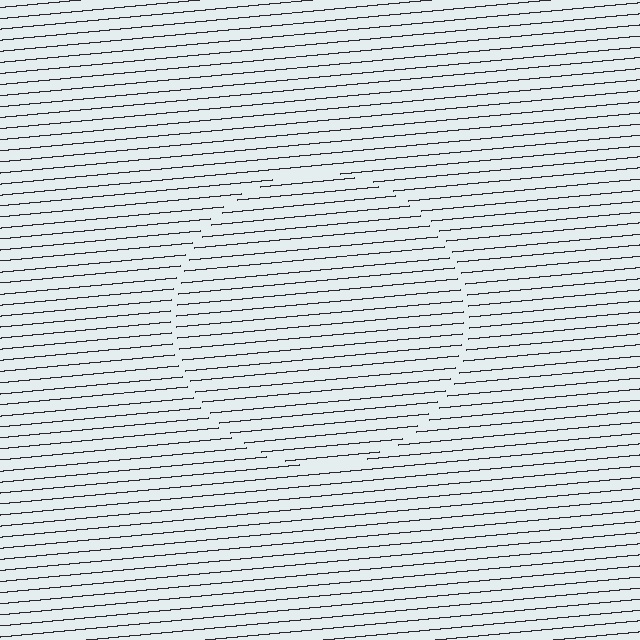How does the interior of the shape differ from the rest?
The interior of the shape contains the same grating, shifted by half a period — the contour is defined by the phase discontinuity where line-ends from the inner and outer gratings abut.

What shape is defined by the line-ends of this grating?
An illusory circle. The interior of the shape contains the same grating, shifted by half a period — the contour is defined by the phase discontinuity where line-ends from the inner and outer gratings abut.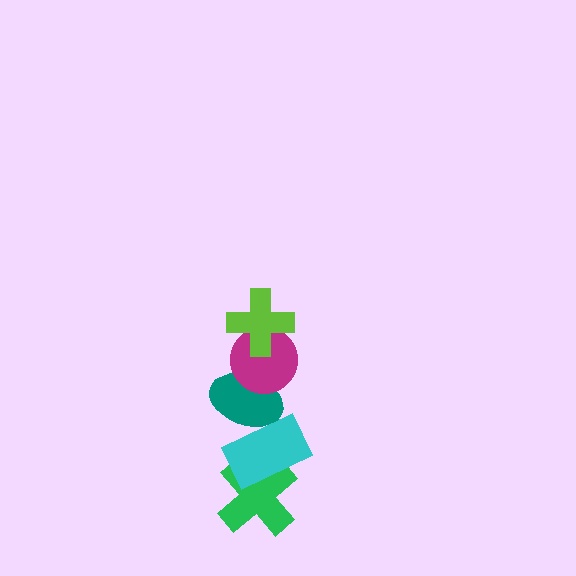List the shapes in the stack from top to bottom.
From top to bottom: the lime cross, the magenta circle, the teal ellipse, the cyan rectangle, the green cross.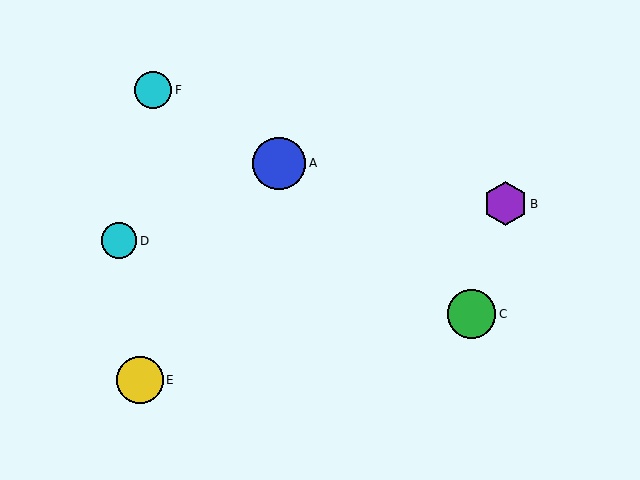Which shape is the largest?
The blue circle (labeled A) is the largest.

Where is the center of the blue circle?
The center of the blue circle is at (279, 163).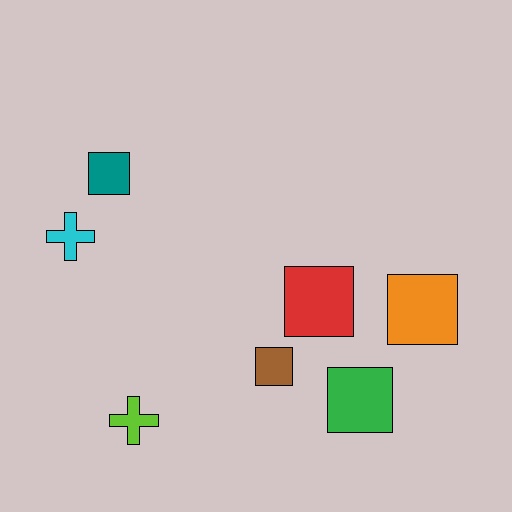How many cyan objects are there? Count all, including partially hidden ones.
There is 1 cyan object.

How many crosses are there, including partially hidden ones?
There are 2 crosses.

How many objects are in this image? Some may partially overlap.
There are 7 objects.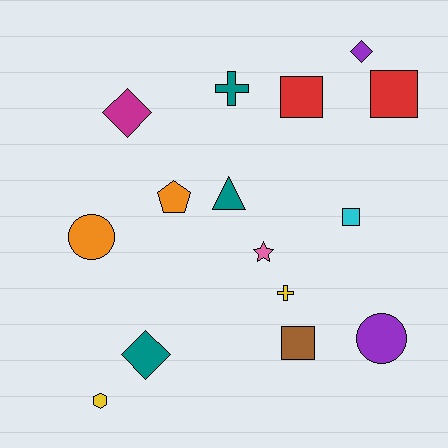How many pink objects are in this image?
There is 1 pink object.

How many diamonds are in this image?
There are 3 diamonds.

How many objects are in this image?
There are 15 objects.